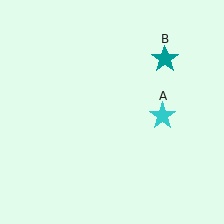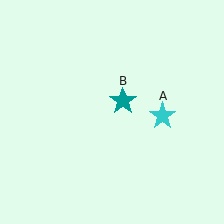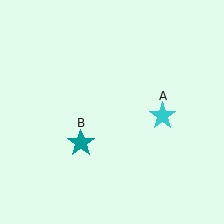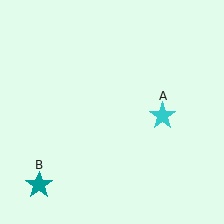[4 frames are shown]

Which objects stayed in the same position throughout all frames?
Cyan star (object A) remained stationary.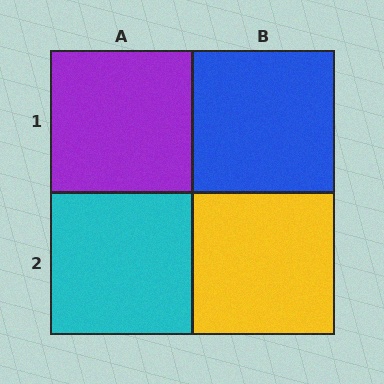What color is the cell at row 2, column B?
Yellow.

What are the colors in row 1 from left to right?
Purple, blue.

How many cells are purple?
1 cell is purple.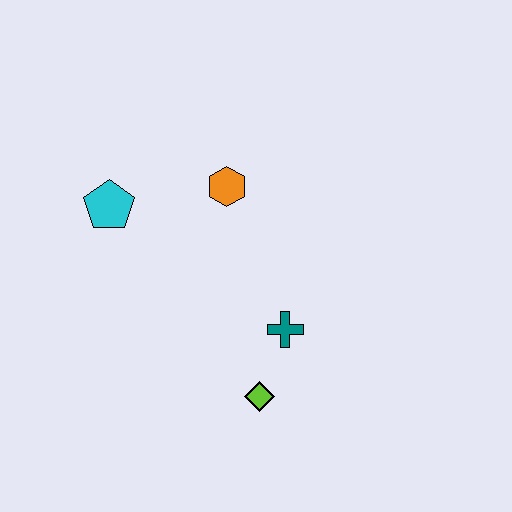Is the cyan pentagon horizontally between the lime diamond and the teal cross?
No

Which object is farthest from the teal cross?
The cyan pentagon is farthest from the teal cross.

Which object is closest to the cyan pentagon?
The orange hexagon is closest to the cyan pentagon.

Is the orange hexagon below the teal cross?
No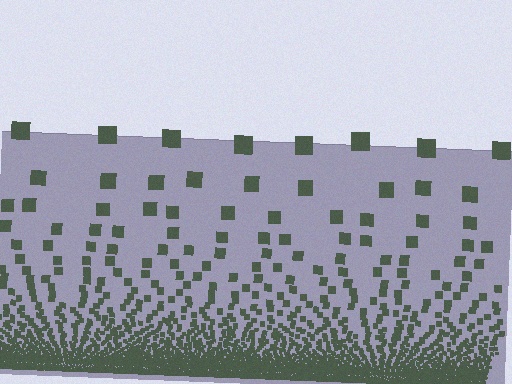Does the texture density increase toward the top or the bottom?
Density increases toward the bottom.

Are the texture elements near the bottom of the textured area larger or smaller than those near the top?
Smaller. The gradient is inverted — elements near the bottom are smaller and denser.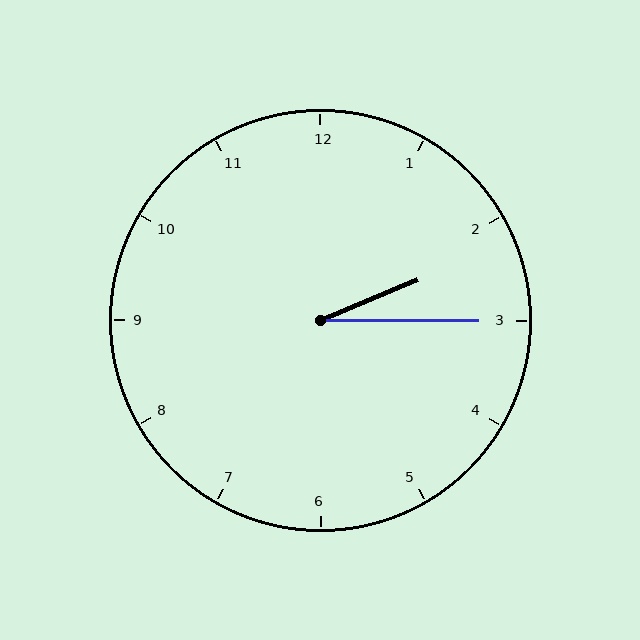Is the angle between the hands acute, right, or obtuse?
It is acute.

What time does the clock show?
2:15.